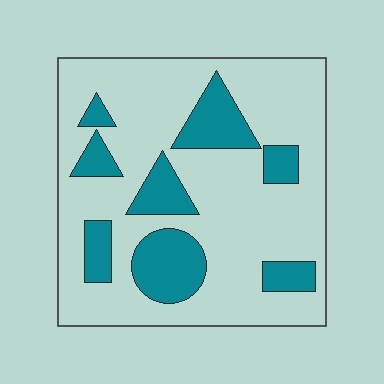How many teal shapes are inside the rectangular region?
8.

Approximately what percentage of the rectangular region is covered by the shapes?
Approximately 25%.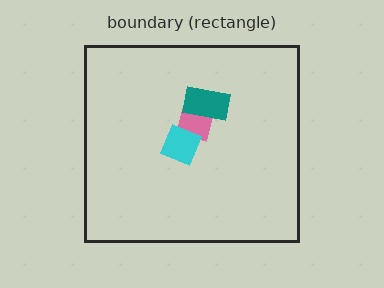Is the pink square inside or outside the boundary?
Inside.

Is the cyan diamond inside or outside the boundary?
Inside.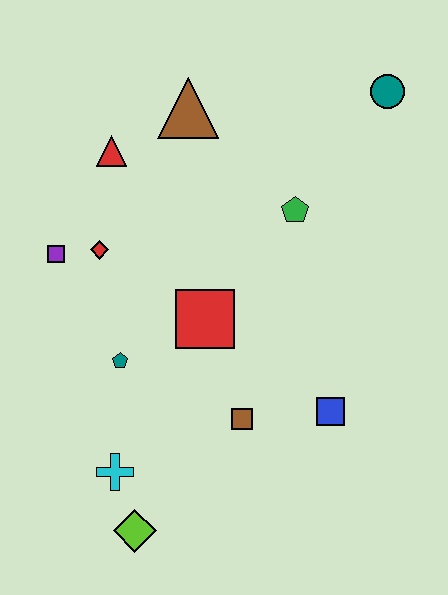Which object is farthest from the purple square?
The teal circle is farthest from the purple square.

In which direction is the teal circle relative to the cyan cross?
The teal circle is above the cyan cross.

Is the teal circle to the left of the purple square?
No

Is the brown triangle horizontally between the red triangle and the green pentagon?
Yes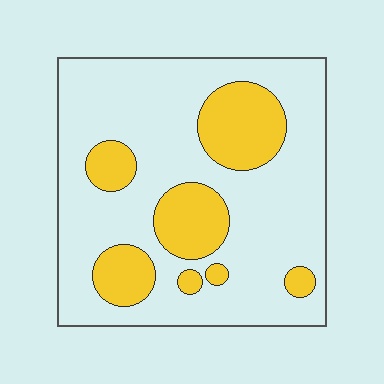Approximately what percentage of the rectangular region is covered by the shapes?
Approximately 25%.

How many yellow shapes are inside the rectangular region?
7.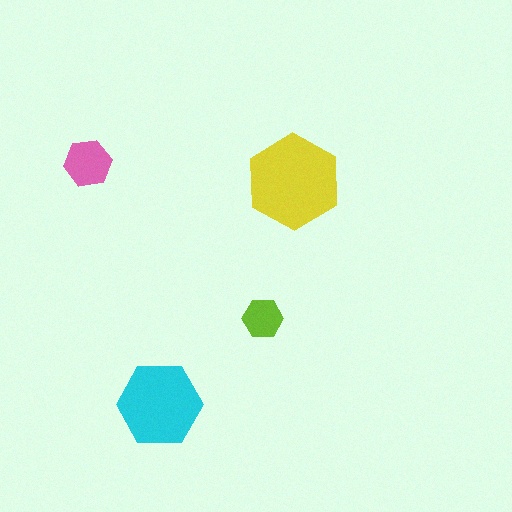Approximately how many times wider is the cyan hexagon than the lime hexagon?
About 2 times wider.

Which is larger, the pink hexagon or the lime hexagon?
The pink one.